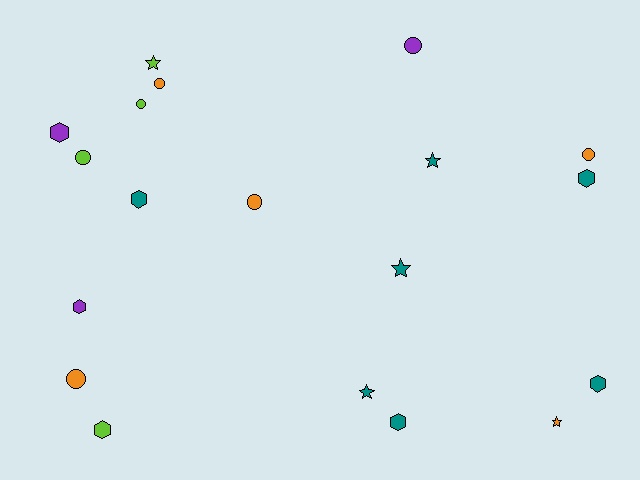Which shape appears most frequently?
Hexagon, with 7 objects.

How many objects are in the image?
There are 19 objects.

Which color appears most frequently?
Teal, with 7 objects.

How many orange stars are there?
There is 1 orange star.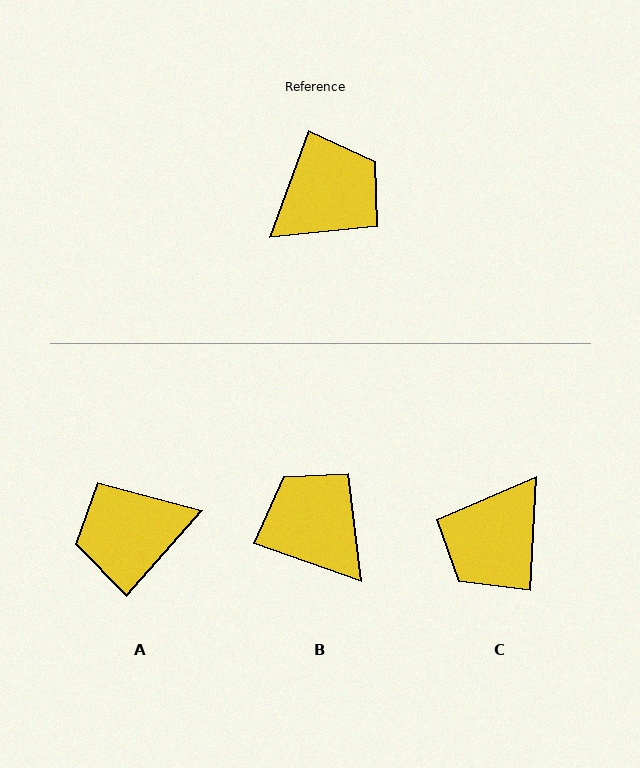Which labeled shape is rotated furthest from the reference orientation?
C, about 163 degrees away.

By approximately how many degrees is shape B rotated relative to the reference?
Approximately 91 degrees counter-clockwise.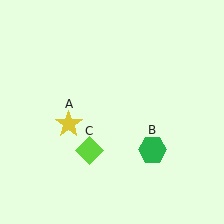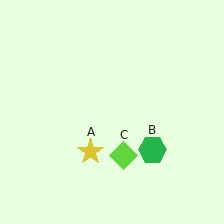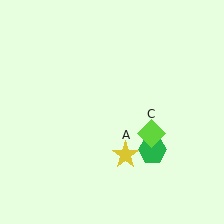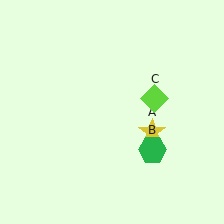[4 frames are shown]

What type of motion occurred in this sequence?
The yellow star (object A), lime diamond (object C) rotated counterclockwise around the center of the scene.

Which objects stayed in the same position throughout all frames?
Green hexagon (object B) remained stationary.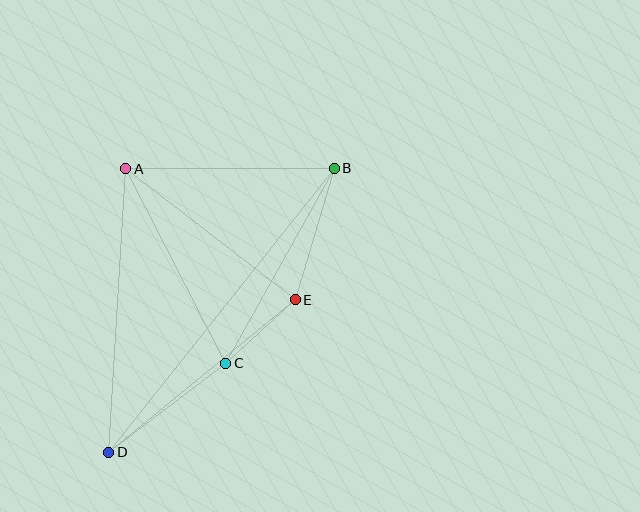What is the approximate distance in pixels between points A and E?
The distance between A and E is approximately 214 pixels.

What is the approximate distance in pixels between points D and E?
The distance between D and E is approximately 241 pixels.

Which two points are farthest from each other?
Points B and D are farthest from each other.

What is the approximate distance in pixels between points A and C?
The distance between A and C is approximately 219 pixels.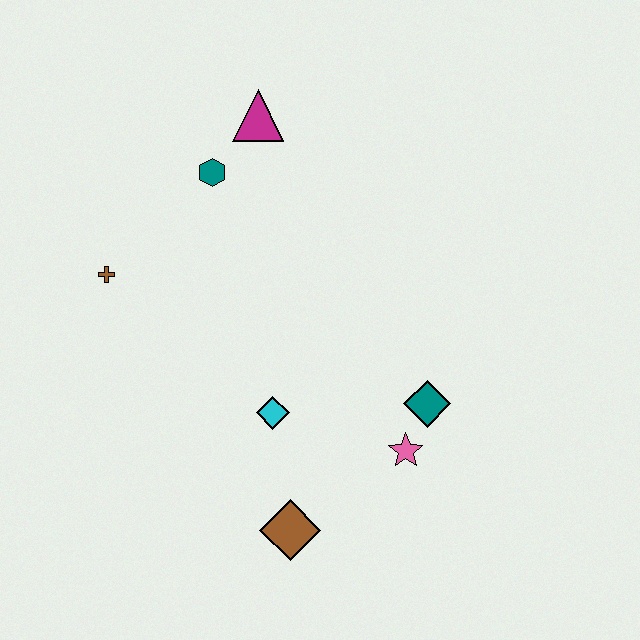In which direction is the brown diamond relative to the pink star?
The brown diamond is to the left of the pink star.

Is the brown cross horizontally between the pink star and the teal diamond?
No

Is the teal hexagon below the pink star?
No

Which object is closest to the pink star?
The teal diamond is closest to the pink star.